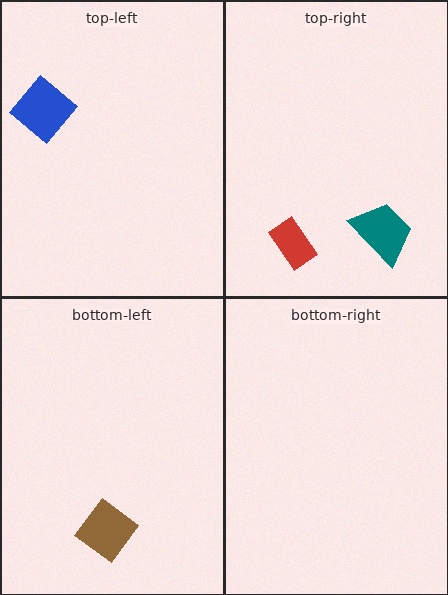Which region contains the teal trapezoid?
The top-right region.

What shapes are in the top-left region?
The blue diamond.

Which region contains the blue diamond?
The top-left region.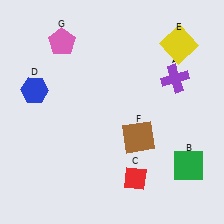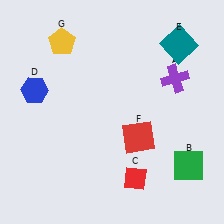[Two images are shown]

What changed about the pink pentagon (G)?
In Image 1, G is pink. In Image 2, it changed to yellow.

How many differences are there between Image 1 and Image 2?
There are 3 differences between the two images.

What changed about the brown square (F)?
In Image 1, F is brown. In Image 2, it changed to red.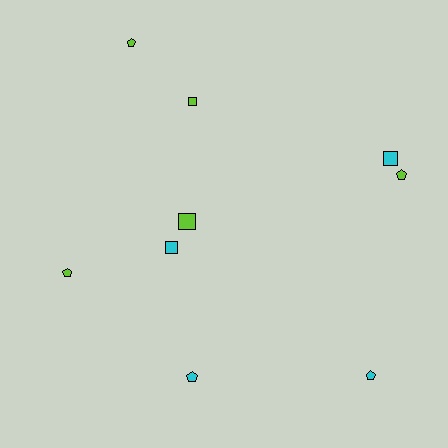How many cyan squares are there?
There are 2 cyan squares.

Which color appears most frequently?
Lime, with 5 objects.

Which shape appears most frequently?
Pentagon, with 5 objects.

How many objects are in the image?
There are 9 objects.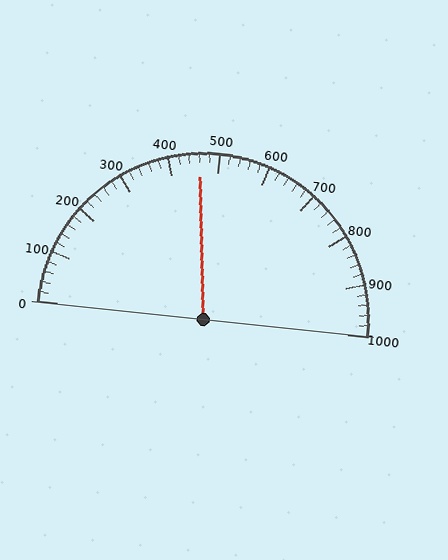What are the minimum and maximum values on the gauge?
The gauge ranges from 0 to 1000.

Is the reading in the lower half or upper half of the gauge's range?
The reading is in the lower half of the range (0 to 1000).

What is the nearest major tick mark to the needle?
The nearest major tick mark is 500.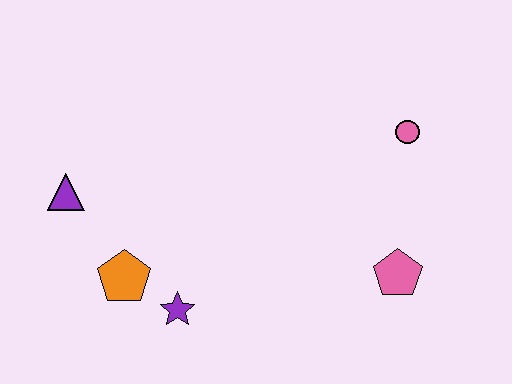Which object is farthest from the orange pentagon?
The pink circle is farthest from the orange pentagon.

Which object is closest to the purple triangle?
The orange pentagon is closest to the purple triangle.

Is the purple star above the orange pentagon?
No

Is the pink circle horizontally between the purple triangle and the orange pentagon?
No